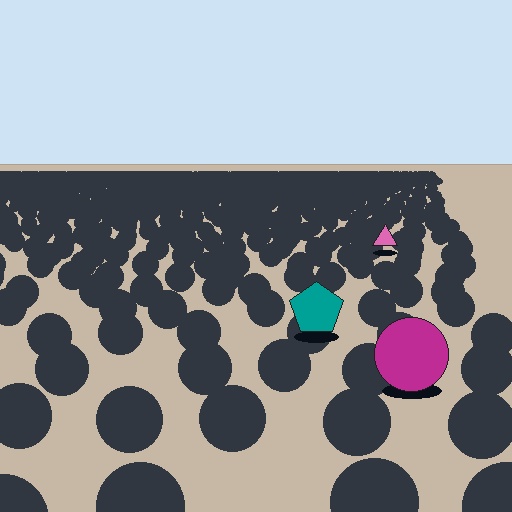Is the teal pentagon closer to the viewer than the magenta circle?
No. The magenta circle is closer — you can tell from the texture gradient: the ground texture is coarser near it.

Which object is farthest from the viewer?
The pink triangle is farthest from the viewer. It appears smaller and the ground texture around it is denser.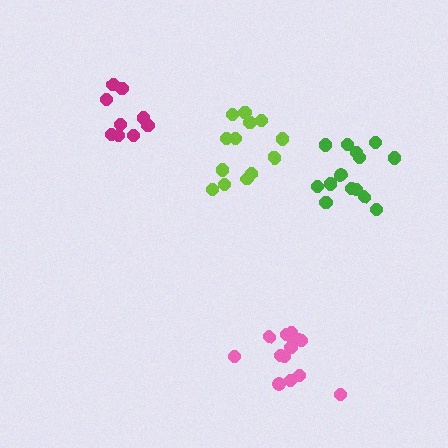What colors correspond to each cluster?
The clusters are colored: lime, pink, green, magenta.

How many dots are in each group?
Group 1: 13 dots, Group 2: 14 dots, Group 3: 14 dots, Group 4: 9 dots (50 total).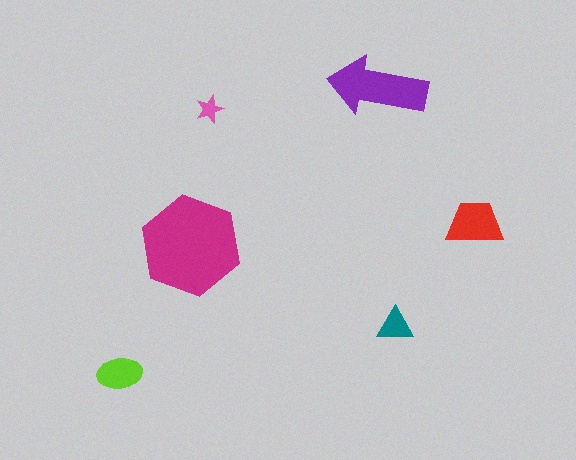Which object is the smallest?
The pink star.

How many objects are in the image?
There are 6 objects in the image.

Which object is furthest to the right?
The red trapezoid is rightmost.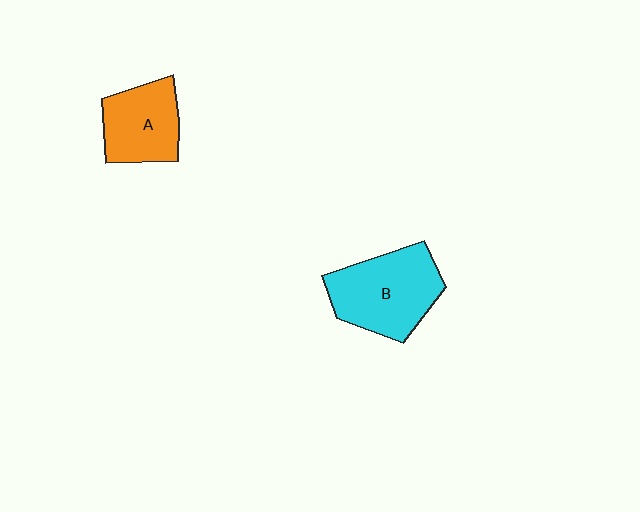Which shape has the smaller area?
Shape A (orange).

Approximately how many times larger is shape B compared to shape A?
Approximately 1.4 times.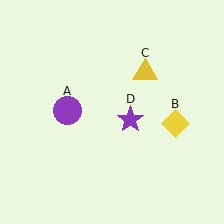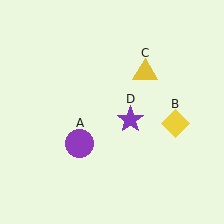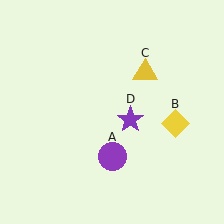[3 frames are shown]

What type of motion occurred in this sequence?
The purple circle (object A) rotated counterclockwise around the center of the scene.